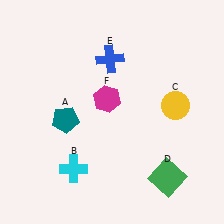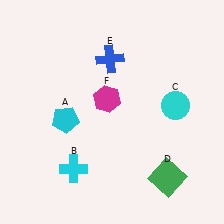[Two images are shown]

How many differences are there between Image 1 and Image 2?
There are 2 differences between the two images.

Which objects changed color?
A changed from teal to cyan. C changed from yellow to cyan.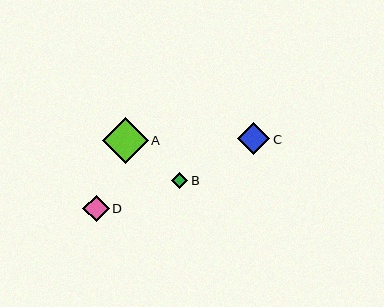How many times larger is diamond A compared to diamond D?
Diamond A is approximately 1.7 times the size of diamond D.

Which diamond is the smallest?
Diamond B is the smallest with a size of approximately 16 pixels.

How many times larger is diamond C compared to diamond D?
Diamond C is approximately 1.2 times the size of diamond D.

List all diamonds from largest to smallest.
From largest to smallest: A, C, D, B.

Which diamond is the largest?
Diamond A is the largest with a size of approximately 45 pixels.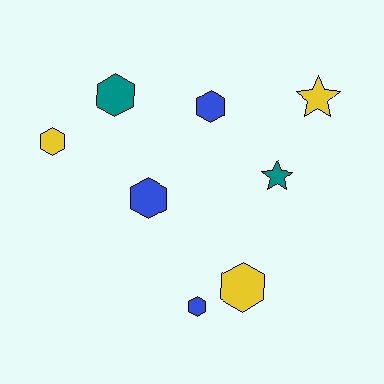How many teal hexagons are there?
There is 1 teal hexagon.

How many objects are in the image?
There are 8 objects.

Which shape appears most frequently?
Hexagon, with 6 objects.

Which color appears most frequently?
Blue, with 3 objects.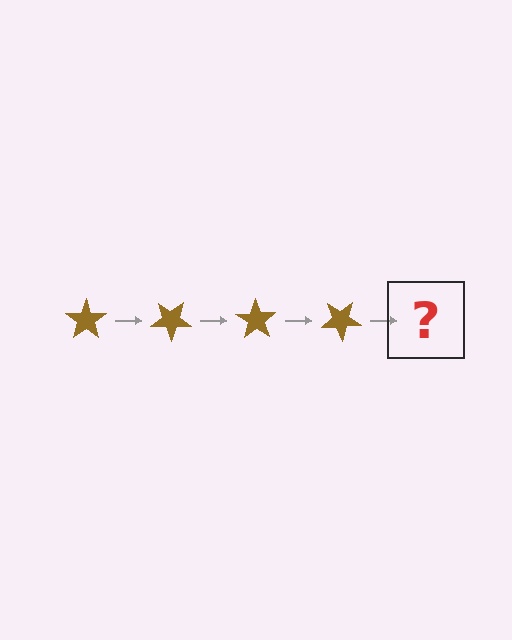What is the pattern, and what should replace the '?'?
The pattern is that the star rotates 35 degrees each step. The '?' should be a brown star rotated 140 degrees.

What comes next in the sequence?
The next element should be a brown star rotated 140 degrees.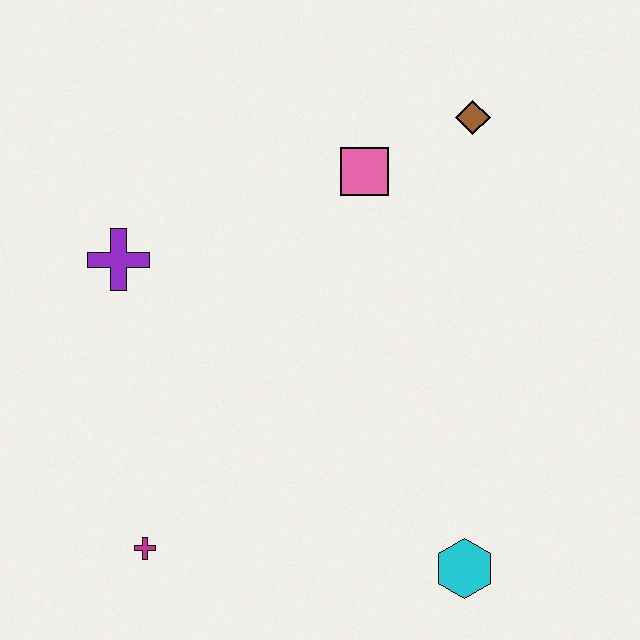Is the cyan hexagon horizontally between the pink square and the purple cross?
No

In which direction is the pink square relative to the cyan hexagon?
The pink square is above the cyan hexagon.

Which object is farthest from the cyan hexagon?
The purple cross is farthest from the cyan hexagon.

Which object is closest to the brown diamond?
The pink square is closest to the brown diamond.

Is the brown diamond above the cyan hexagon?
Yes